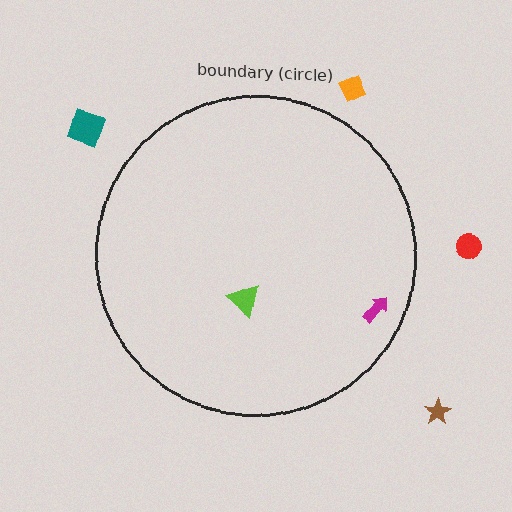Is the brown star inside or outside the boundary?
Outside.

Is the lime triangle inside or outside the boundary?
Inside.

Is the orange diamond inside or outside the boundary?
Outside.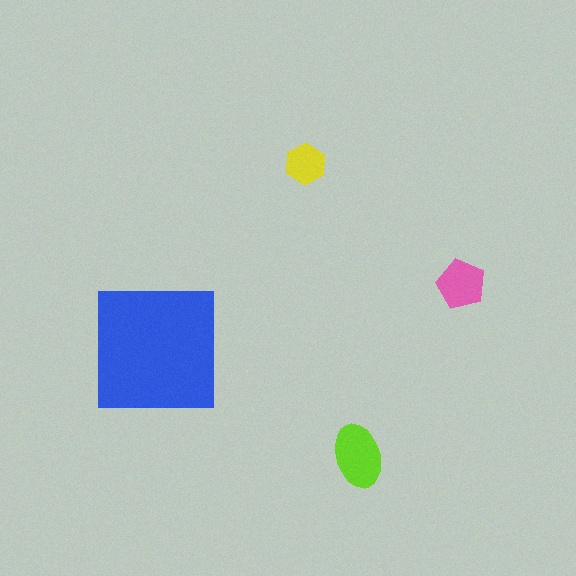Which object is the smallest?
The yellow hexagon.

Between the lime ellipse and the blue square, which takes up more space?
The blue square.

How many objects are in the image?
There are 4 objects in the image.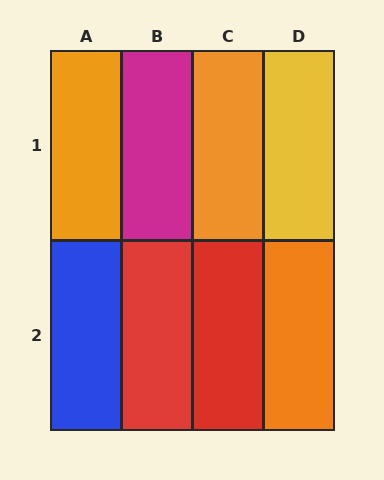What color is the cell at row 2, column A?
Blue.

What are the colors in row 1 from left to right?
Orange, magenta, orange, yellow.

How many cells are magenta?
1 cell is magenta.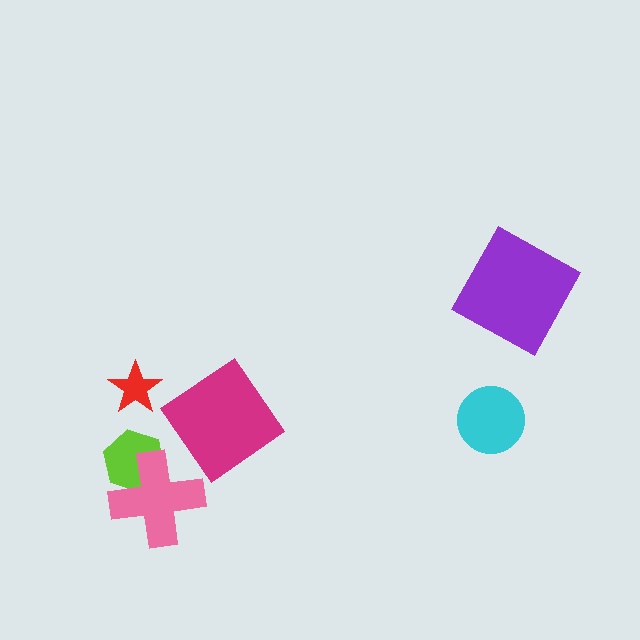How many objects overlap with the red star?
0 objects overlap with the red star.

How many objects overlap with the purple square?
0 objects overlap with the purple square.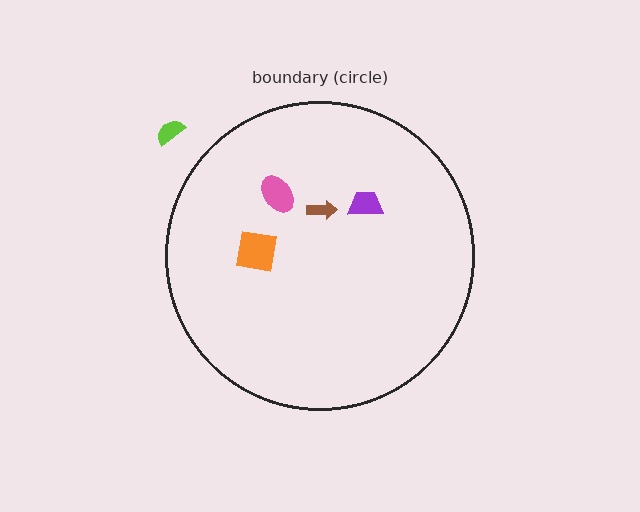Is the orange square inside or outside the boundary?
Inside.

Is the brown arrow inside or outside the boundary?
Inside.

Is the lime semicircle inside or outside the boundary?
Outside.